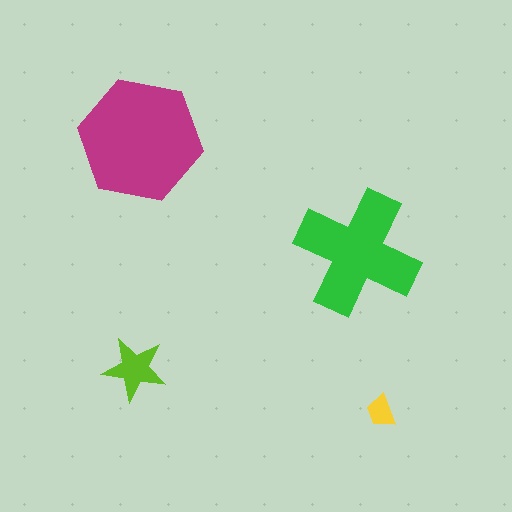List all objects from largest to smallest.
The magenta hexagon, the green cross, the lime star, the yellow trapezoid.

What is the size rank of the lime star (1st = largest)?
3rd.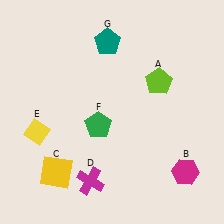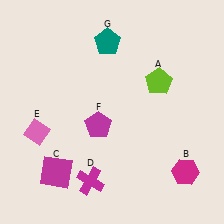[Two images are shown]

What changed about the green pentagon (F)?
In Image 1, F is green. In Image 2, it changed to magenta.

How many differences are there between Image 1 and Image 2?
There are 3 differences between the two images.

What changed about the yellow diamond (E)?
In Image 1, E is yellow. In Image 2, it changed to pink.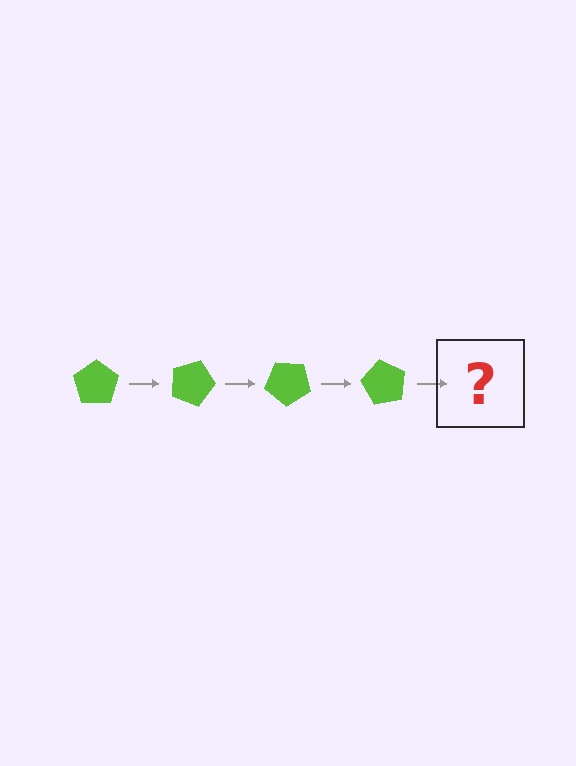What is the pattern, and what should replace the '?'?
The pattern is that the pentagon rotates 20 degrees each step. The '?' should be a lime pentagon rotated 80 degrees.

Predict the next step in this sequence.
The next step is a lime pentagon rotated 80 degrees.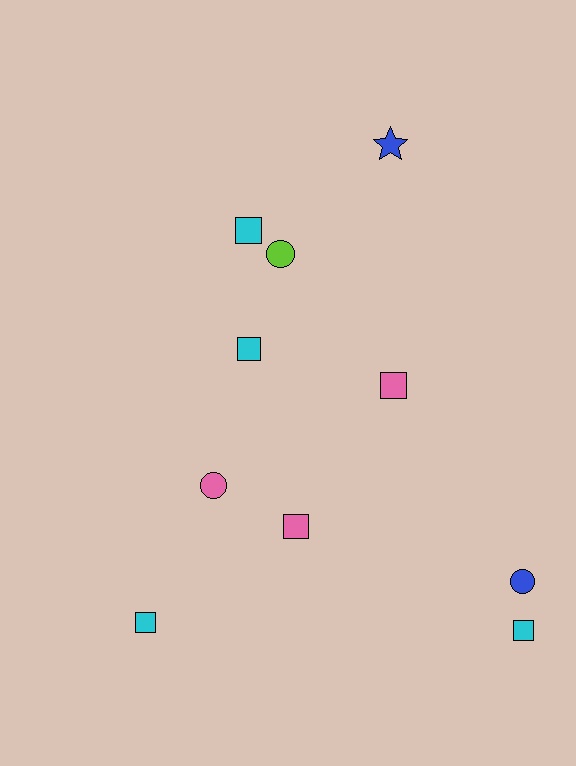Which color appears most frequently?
Cyan, with 4 objects.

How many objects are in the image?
There are 10 objects.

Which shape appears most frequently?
Square, with 6 objects.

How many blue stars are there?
There is 1 blue star.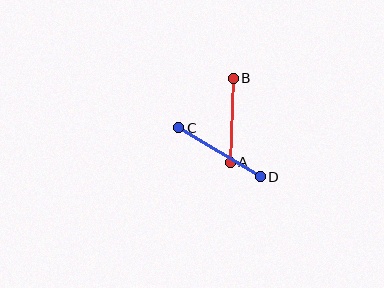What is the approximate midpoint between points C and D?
The midpoint is at approximately (220, 152) pixels.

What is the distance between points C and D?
The distance is approximately 95 pixels.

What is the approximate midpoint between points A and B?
The midpoint is at approximately (232, 120) pixels.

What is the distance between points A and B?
The distance is approximately 84 pixels.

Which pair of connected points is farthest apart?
Points C and D are farthest apart.